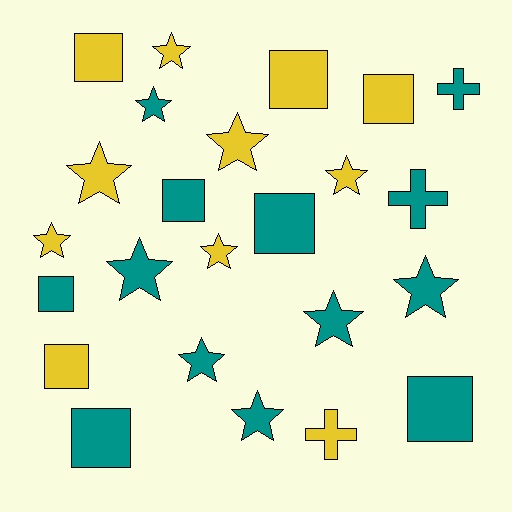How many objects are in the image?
There are 24 objects.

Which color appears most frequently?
Teal, with 13 objects.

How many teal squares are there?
There are 5 teal squares.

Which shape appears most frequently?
Star, with 12 objects.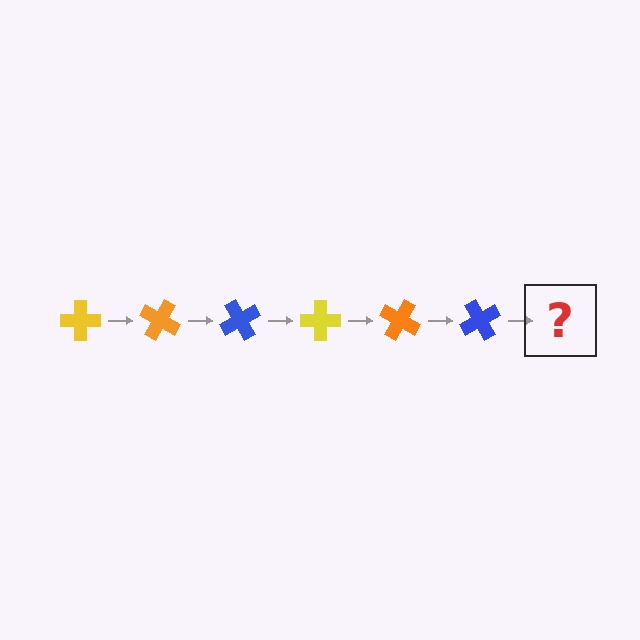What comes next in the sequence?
The next element should be a yellow cross, rotated 180 degrees from the start.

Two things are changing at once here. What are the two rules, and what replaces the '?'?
The two rules are that it rotates 30 degrees each step and the color cycles through yellow, orange, and blue. The '?' should be a yellow cross, rotated 180 degrees from the start.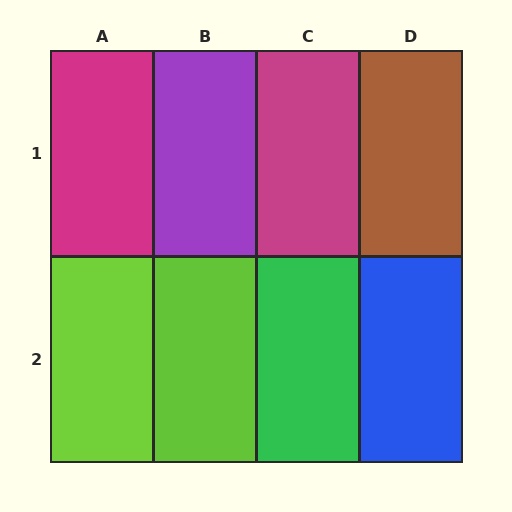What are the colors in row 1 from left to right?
Magenta, purple, magenta, brown.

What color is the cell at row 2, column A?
Lime.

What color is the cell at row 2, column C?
Green.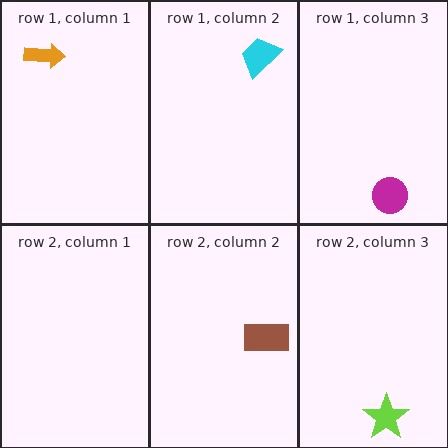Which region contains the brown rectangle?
The row 2, column 2 region.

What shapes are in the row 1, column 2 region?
The cyan trapezoid.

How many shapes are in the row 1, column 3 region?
1.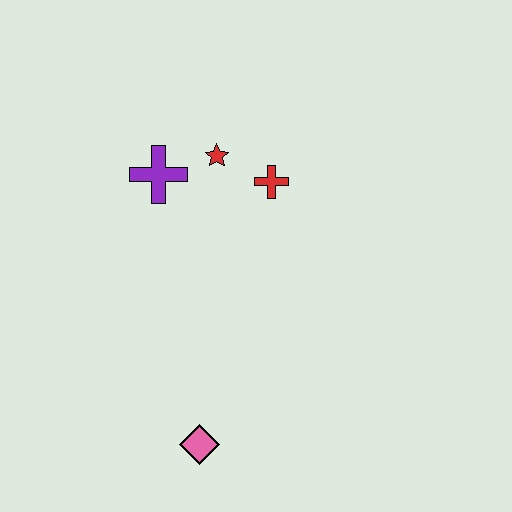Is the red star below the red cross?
No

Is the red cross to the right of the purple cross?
Yes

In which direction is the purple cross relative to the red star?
The purple cross is to the left of the red star.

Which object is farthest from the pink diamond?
The red star is farthest from the pink diamond.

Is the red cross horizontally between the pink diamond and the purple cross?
No